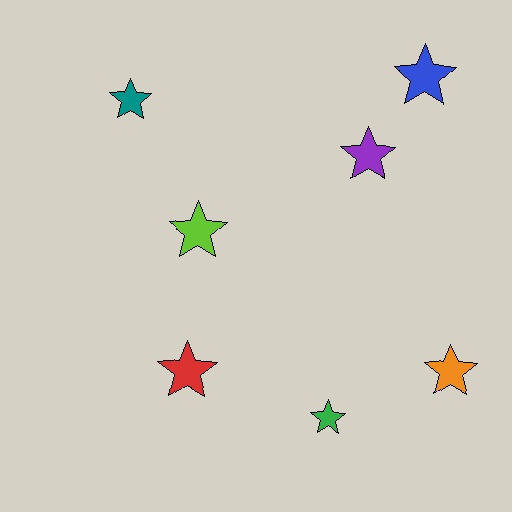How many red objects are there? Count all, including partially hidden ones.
There is 1 red object.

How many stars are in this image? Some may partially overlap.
There are 7 stars.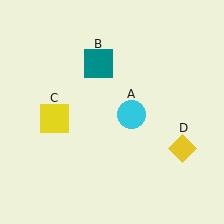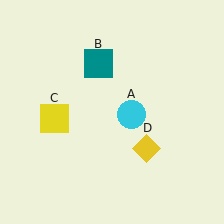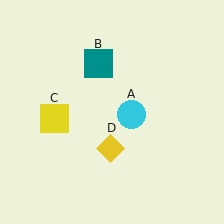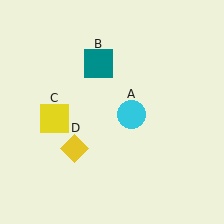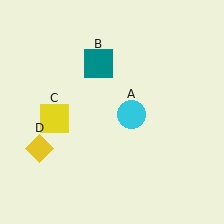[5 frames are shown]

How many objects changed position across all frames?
1 object changed position: yellow diamond (object D).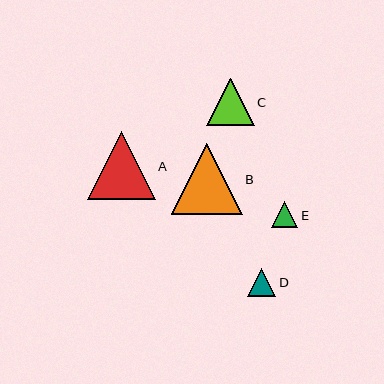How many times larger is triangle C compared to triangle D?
Triangle C is approximately 1.7 times the size of triangle D.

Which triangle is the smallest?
Triangle E is the smallest with a size of approximately 26 pixels.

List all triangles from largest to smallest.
From largest to smallest: B, A, C, D, E.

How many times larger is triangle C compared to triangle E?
Triangle C is approximately 1.8 times the size of triangle E.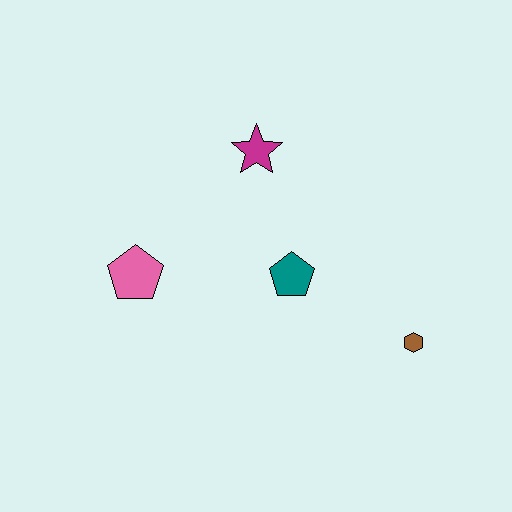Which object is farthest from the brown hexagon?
The pink pentagon is farthest from the brown hexagon.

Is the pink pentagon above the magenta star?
No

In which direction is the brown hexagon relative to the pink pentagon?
The brown hexagon is to the right of the pink pentagon.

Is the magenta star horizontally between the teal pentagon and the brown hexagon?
No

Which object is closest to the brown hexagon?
The teal pentagon is closest to the brown hexagon.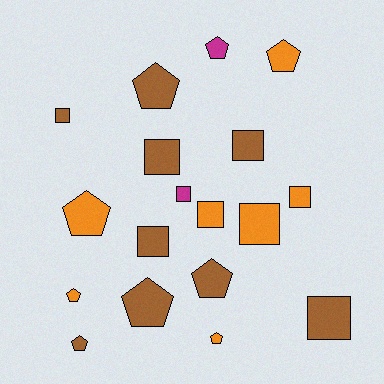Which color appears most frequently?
Brown, with 9 objects.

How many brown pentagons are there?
There are 4 brown pentagons.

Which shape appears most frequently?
Pentagon, with 9 objects.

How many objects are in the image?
There are 18 objects.